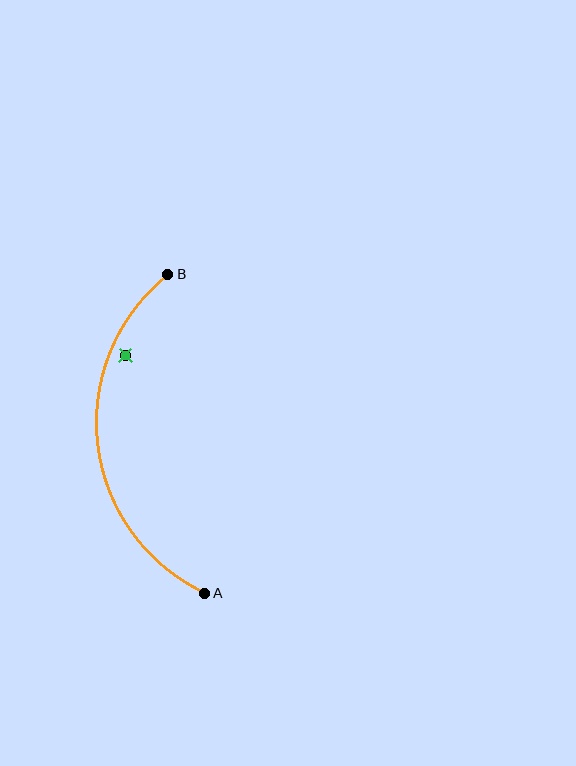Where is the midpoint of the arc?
The arc midpoint is the point on the curve farthest from the straight line joining A and B. It sits to the left of that line.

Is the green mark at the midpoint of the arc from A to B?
No — the green mark does not lie on the arc at all. It sits slightly inside the curve.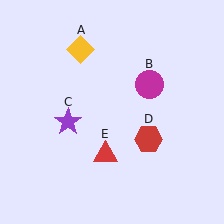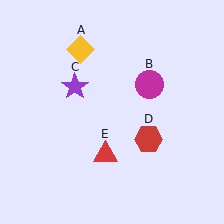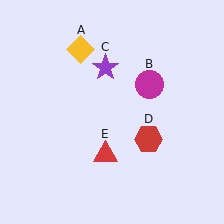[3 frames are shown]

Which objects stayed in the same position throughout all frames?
Yellow diamond (object A) and magenta circle (object B) and red hexagon (object D) and red triangle (object E) remained stationary.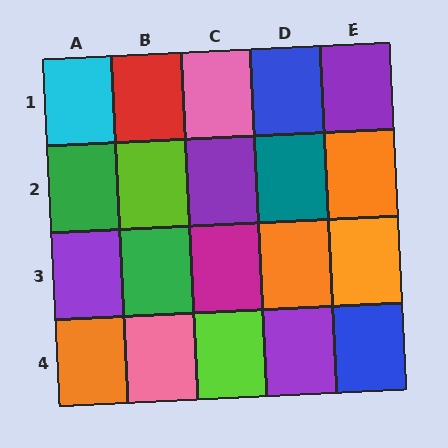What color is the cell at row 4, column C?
Lime.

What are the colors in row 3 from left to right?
Purple, green, magenta, orange, orange.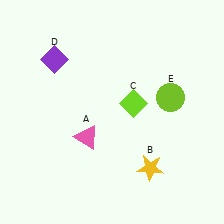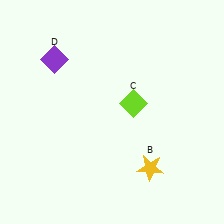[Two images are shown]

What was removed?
The pink triangle (A), the lime circle (E) were removed in Image 2.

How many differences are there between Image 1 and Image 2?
There are 2 differences between the two images.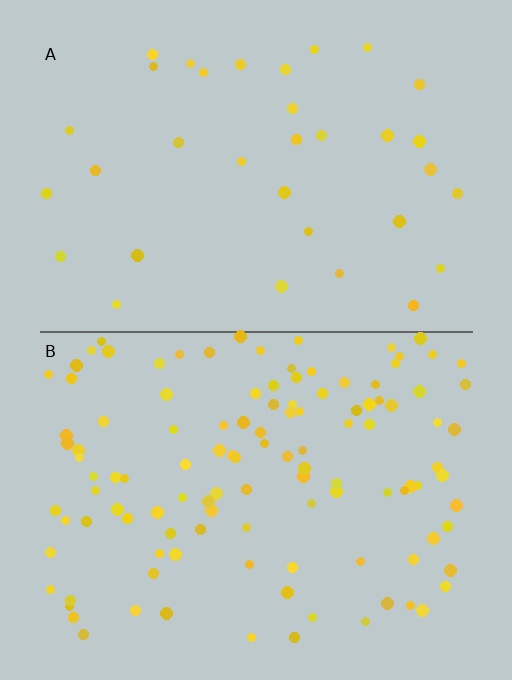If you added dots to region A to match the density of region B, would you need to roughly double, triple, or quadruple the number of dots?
Approximately triple.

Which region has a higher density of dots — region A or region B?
B (the bottom).